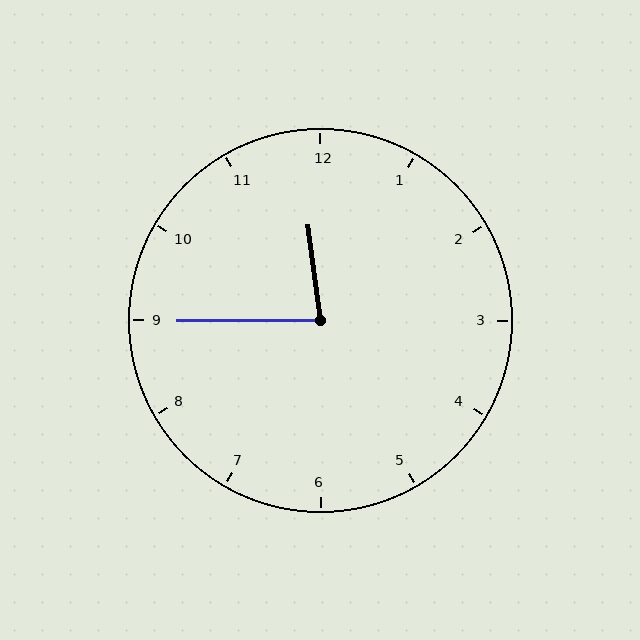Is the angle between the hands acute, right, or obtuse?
It is acute.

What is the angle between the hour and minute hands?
Approximately 82 degrees.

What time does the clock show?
11:45.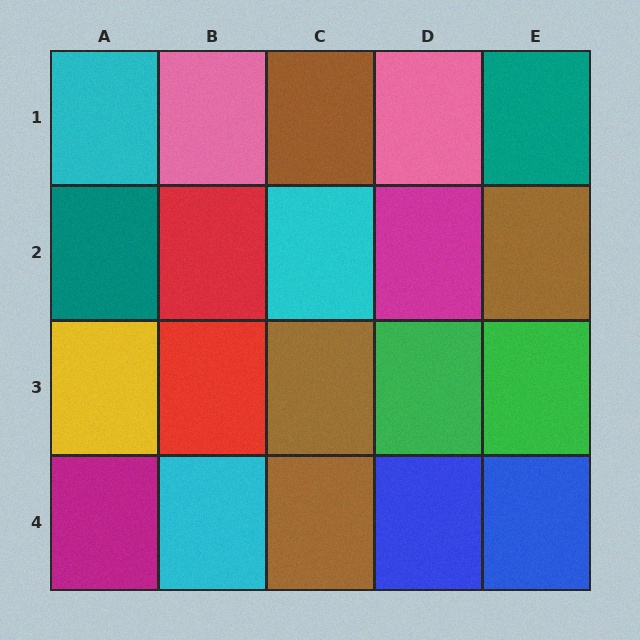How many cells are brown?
4 cells are brown.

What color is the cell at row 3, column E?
Green.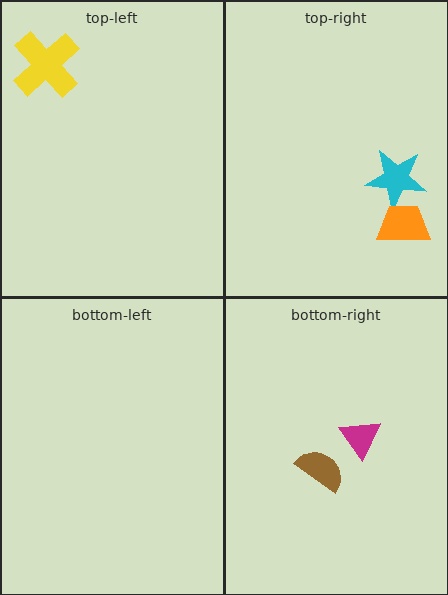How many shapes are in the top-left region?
1.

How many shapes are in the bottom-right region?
2.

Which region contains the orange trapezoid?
The top-right region.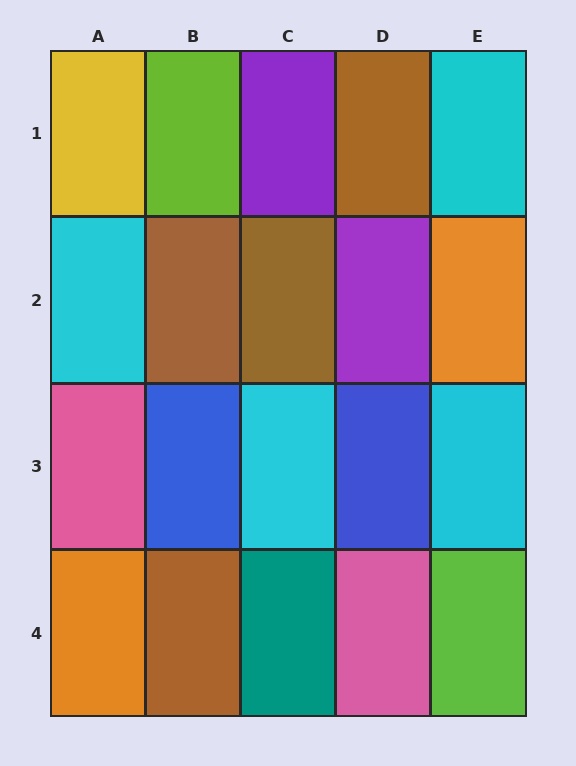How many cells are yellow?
1 cell is yellow.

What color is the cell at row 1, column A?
Yellow.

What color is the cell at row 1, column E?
Cyan.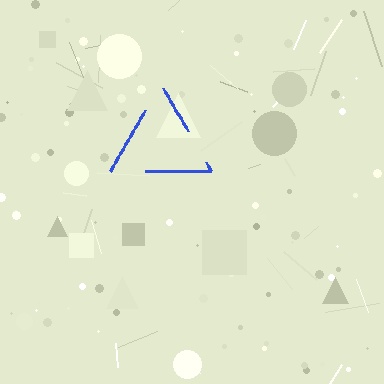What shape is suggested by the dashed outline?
The dashed outline suggests a triangle.